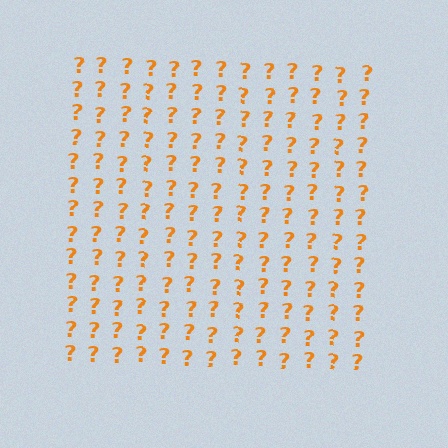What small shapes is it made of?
It is made of small question marks.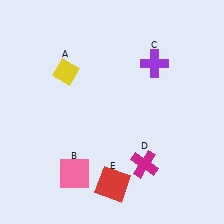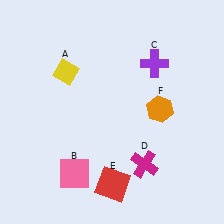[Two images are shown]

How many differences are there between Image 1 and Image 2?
There is 1 difference between the two images.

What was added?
An orange hexagon (F) was added in Image 2.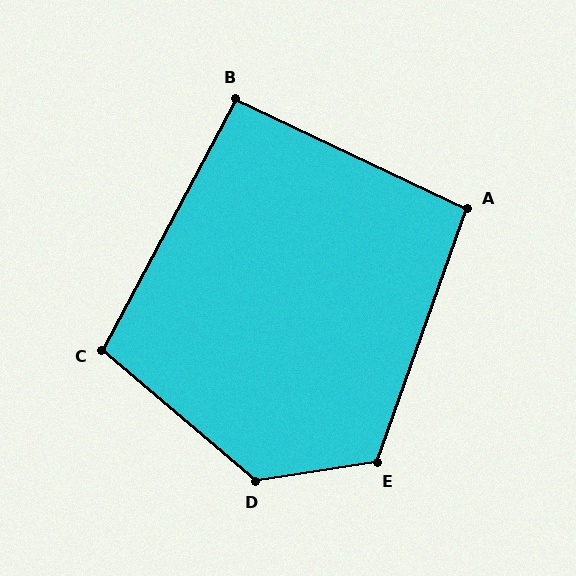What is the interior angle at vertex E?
Approximately 118 degrees (obtuse).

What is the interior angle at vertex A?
Approximately 96 degrees (obtuse).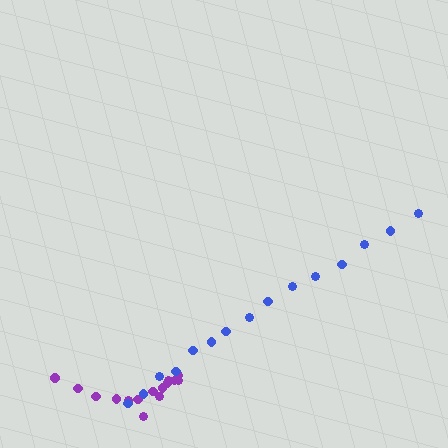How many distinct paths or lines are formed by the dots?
There are 2 distinct paths.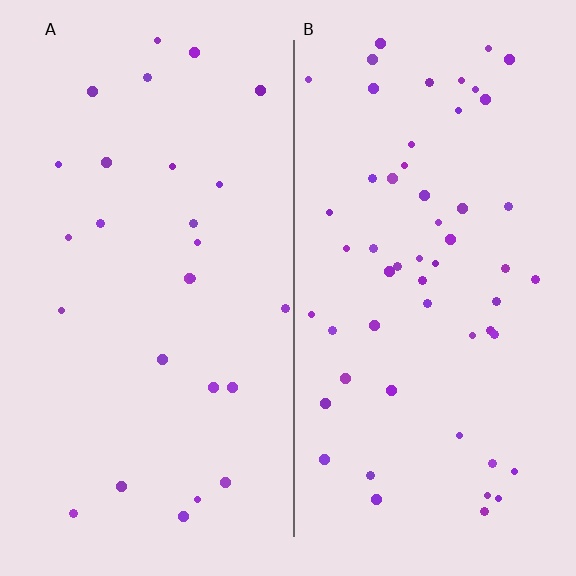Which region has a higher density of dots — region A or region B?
B (the right).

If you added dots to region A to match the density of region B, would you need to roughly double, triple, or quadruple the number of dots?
Approximately double.